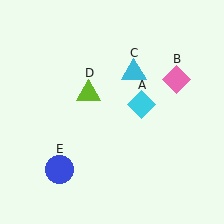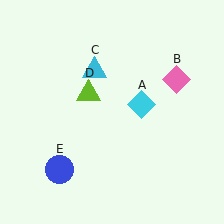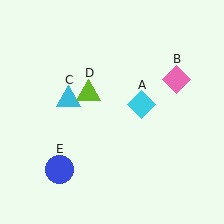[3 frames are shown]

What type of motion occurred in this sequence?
The cyan triangle (object C) rotated counterclockwise around the center of the scene.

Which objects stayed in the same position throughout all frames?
Cyan diamond (object A) and pink diamond (object B) and lime triangle (object D) and blue circle (object E) remained stationary.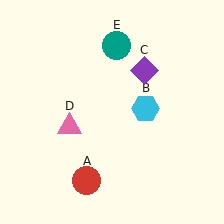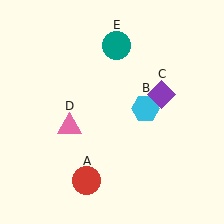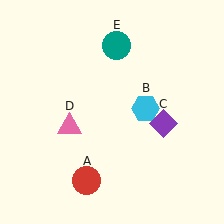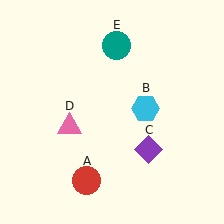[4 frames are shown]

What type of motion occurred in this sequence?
The purple diamond (object C) rotated clockwise around the center of the scene.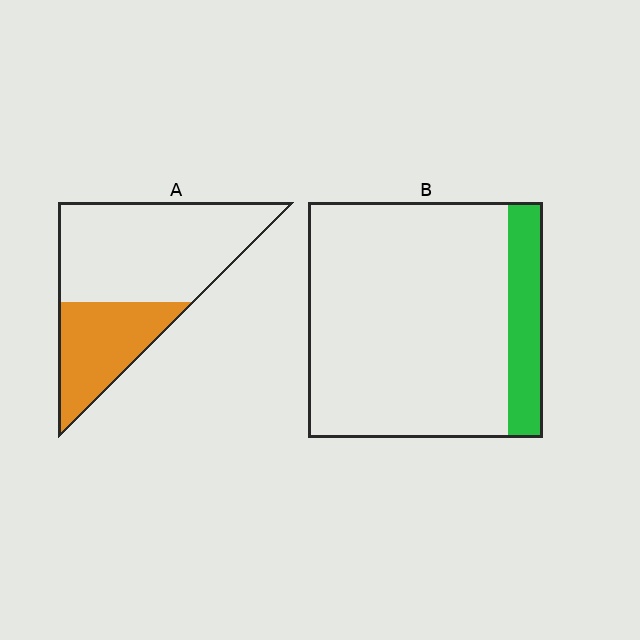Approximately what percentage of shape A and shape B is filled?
A is approximately 35% and B is approximately 15%.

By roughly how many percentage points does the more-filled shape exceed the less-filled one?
By roughly 20 percentage points (A over B).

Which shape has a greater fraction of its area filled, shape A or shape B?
Shape A.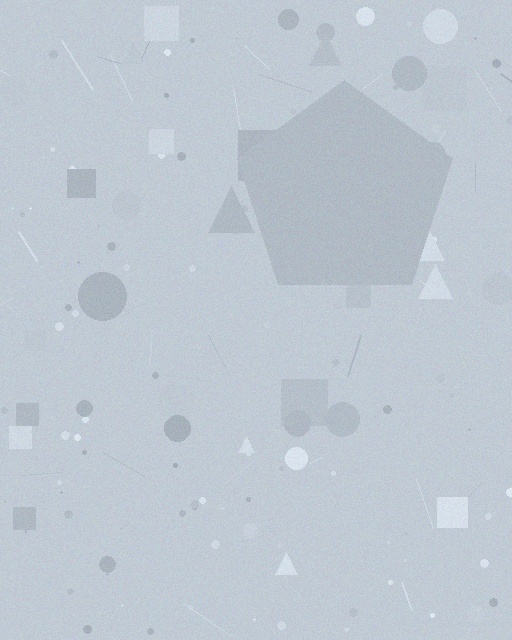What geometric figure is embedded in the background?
A pentagon is embedded in the background.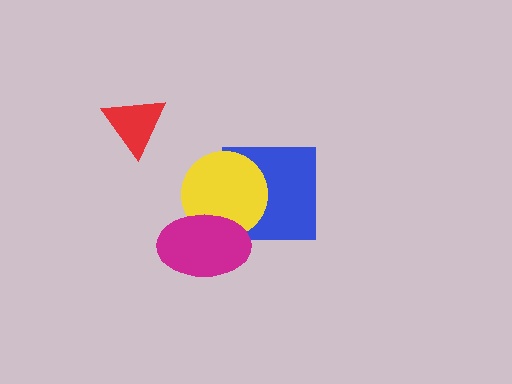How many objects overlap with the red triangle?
0 objects overlap with the red triangle.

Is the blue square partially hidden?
Yes, it is partially covered by another shape.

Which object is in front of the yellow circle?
The magenta ellipse is in front of the yellow circle.